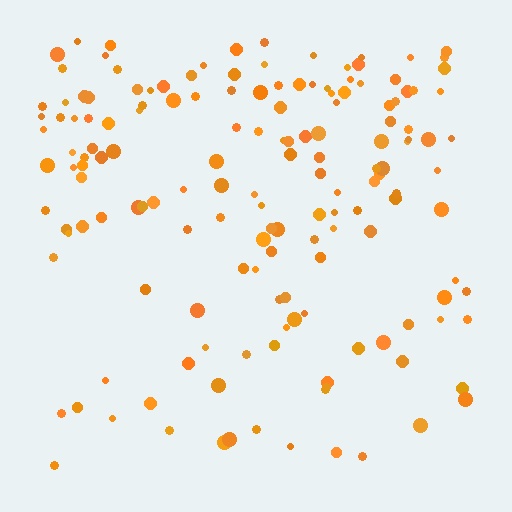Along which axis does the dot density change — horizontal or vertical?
Vertical.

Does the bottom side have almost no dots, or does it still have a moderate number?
Still a moderate number, just noticeably fewer than the top.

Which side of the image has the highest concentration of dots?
The top.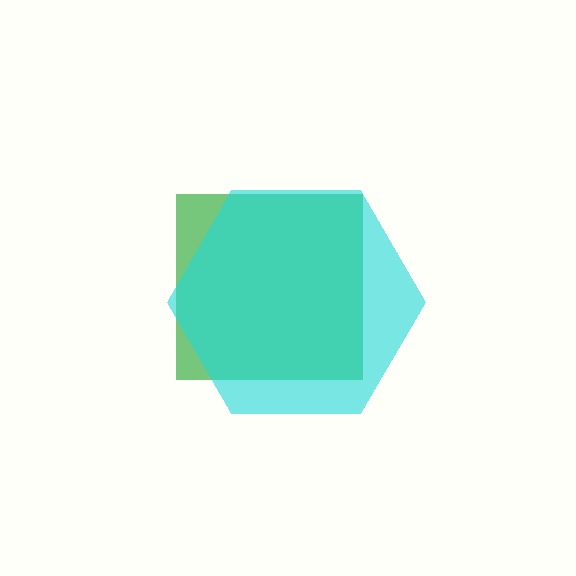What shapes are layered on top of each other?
The layered shapes are: a green square, a cyan hexagon.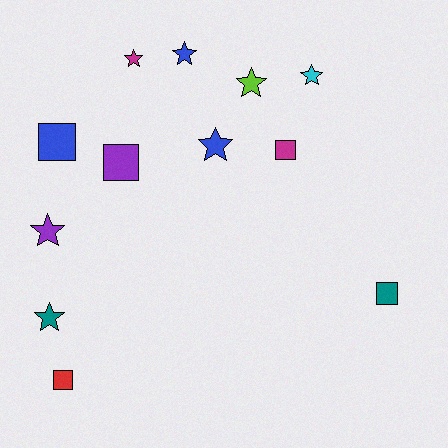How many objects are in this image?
There are 12 objects.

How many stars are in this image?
There are 7 stars.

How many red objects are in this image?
There is 1 red object.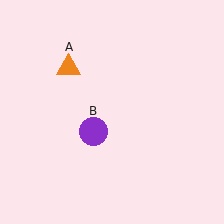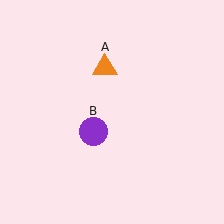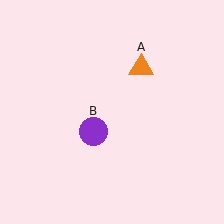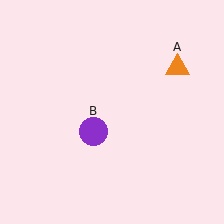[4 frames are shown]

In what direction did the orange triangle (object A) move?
The orange triangle (object A) moved right.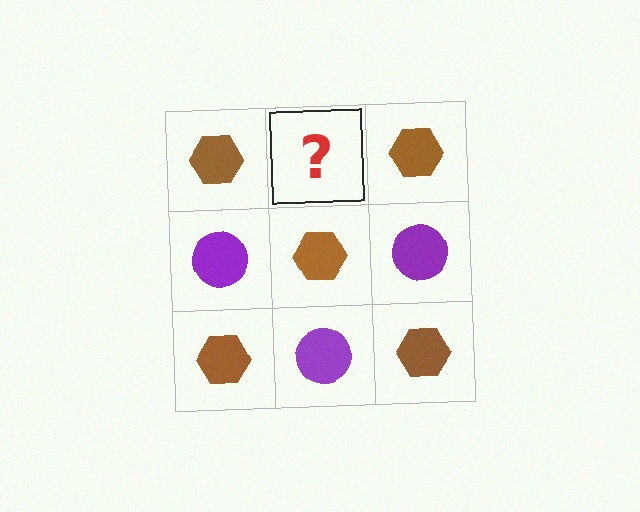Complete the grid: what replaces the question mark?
The question mark should be replaced with a purple circle.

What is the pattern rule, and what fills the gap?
The rule is that it alternates brown hexagon and purple circle in a checkerboard pattern. The gap should be filled with a purple circle.